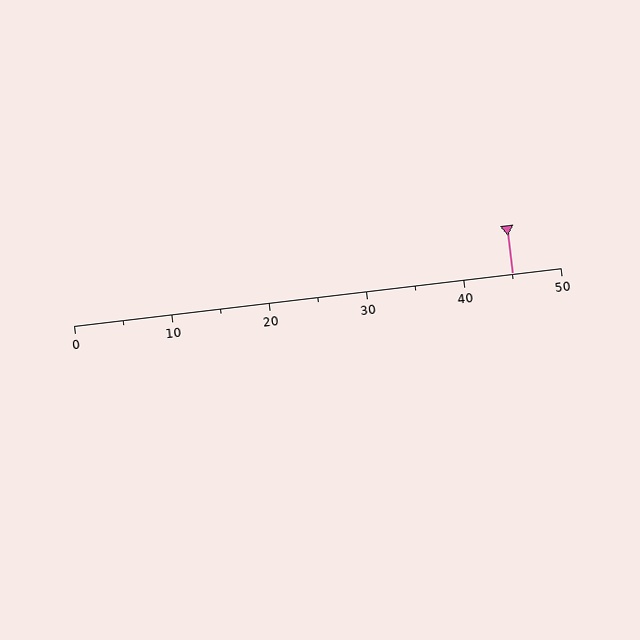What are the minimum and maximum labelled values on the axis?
The axis runs from 0 to 50.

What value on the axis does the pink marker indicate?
The marker indicates approximately 45.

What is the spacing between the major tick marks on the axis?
The major ticks are spaced 10 apart.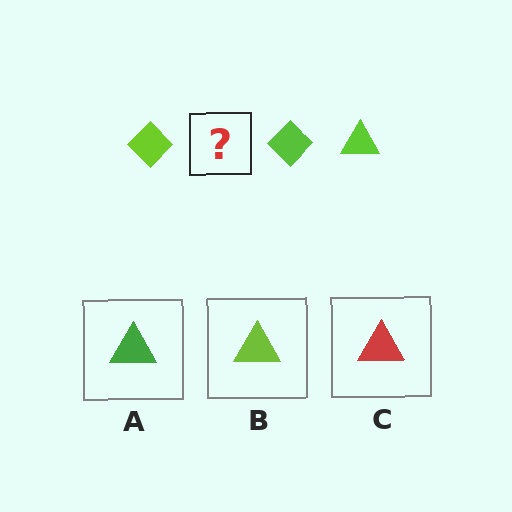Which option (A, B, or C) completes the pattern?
B.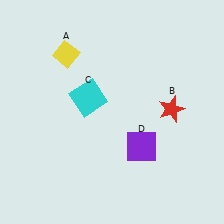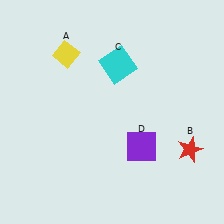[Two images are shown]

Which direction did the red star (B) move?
The red star (B) moved down.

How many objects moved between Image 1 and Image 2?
2 objects moved between the two images.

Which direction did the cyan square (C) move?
The cyan square (C) moved up.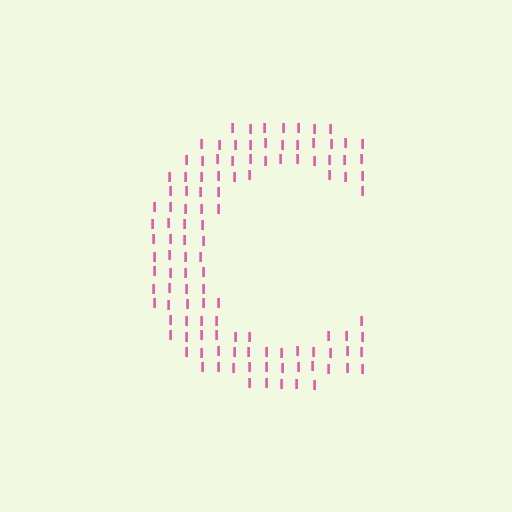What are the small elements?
The small elements are letter I's.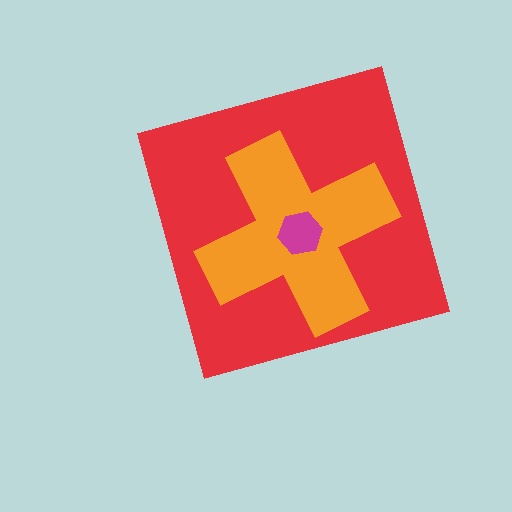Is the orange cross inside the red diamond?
Yes.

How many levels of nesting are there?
3.